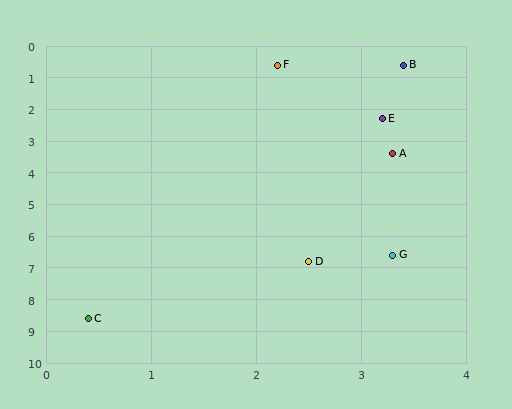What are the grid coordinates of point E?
Point E is at approximately (3.2, 2.3).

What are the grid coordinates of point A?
Point A is at approximately (3.3, 3.4).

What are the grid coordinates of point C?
Point C is at approximately (0.4, 8.6).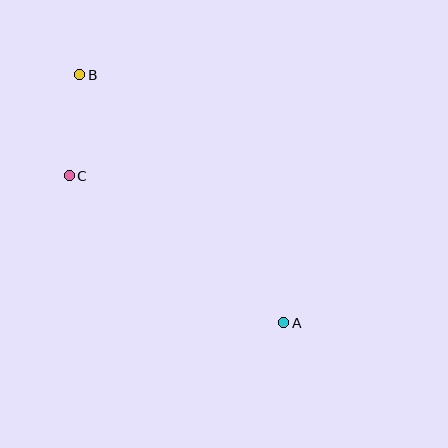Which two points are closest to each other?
Points B and C are closest to each other.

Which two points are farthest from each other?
Points A and B are farthest from each other.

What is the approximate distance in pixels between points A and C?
The distance between A and C is approximately 260 pixels.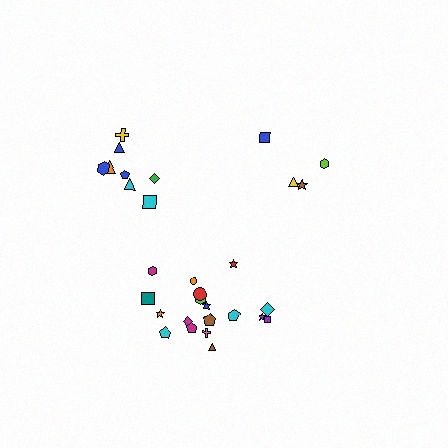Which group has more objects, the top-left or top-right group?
The top-left group.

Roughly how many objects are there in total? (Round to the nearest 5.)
Roughly 30 objects in total.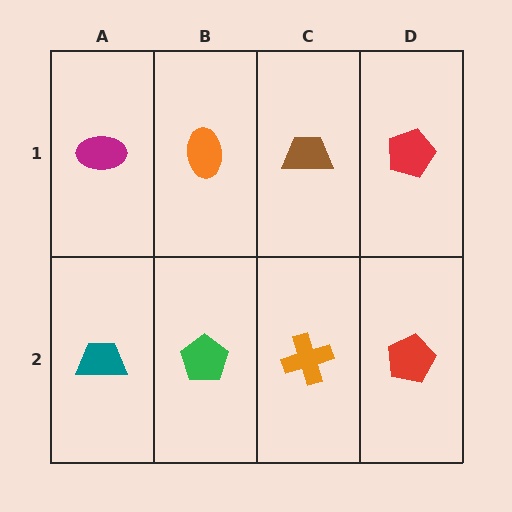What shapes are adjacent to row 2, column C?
A brown trapezoid (row 1, column C), a green pentagon (row 2, column B), a red pentagon (row 2, column D).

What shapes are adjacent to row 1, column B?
A green pentagon (row 2, column B), a magenta ellipse (row 1, column A), a brown trapezoid (row 1, column C).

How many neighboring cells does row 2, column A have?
2.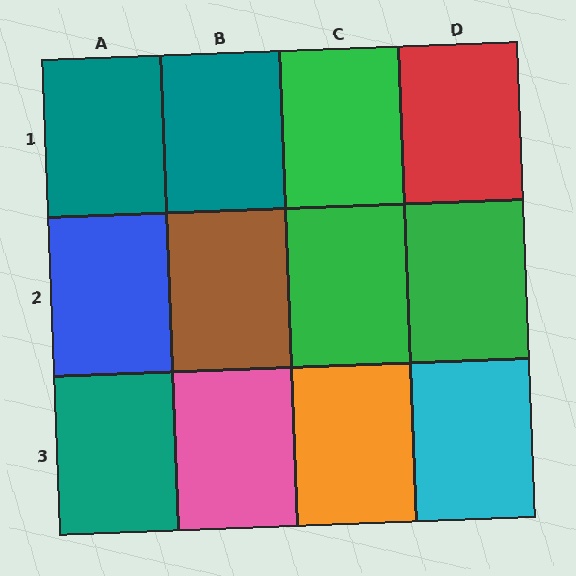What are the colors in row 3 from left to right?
Teal, pink, orange, cyan.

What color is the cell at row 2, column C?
Green.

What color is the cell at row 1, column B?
Teal.